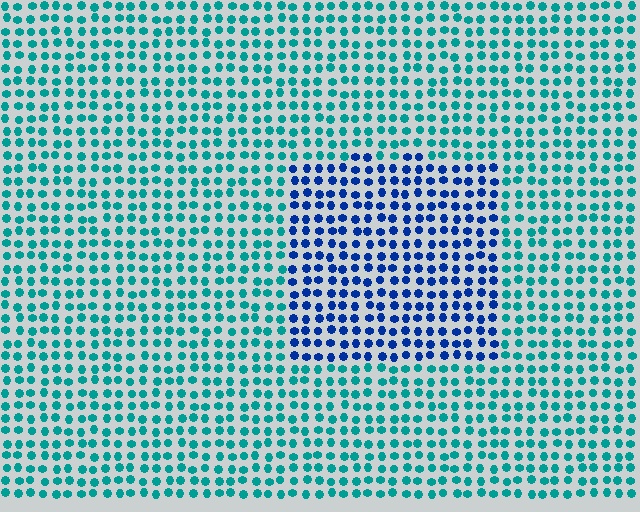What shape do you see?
I see a rectangle.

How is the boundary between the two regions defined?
The boundary is defined purely by a slight shift in hue (about 46 degrees). Spacing, size, and orientation are identical on both sides.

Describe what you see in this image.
The image is filled with small teal elements in a uniform arrangement. A rectangle-shaped region is visible where the elements are tinted to a slightly different hue, forming a subtle color boundary.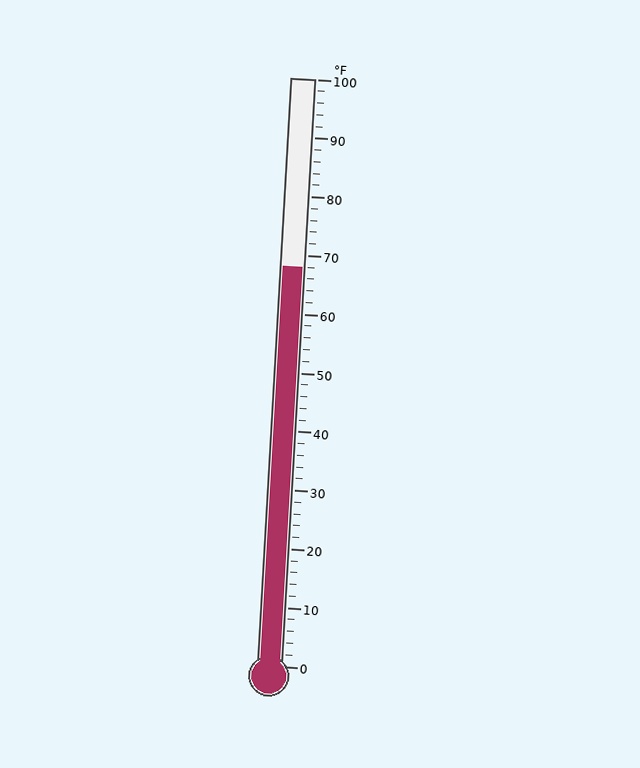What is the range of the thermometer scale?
The thermometer scale ranges from 0°F to 100°F.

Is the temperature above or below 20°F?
The temperature is above 20°F.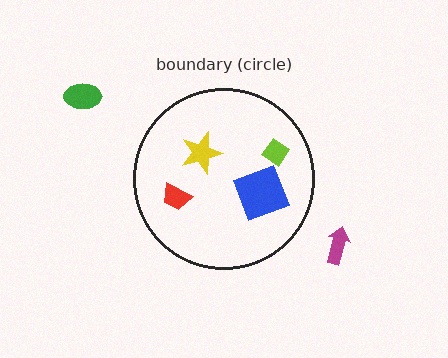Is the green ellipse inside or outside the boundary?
Outside.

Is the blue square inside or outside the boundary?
Inside.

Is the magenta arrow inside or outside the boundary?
Outside.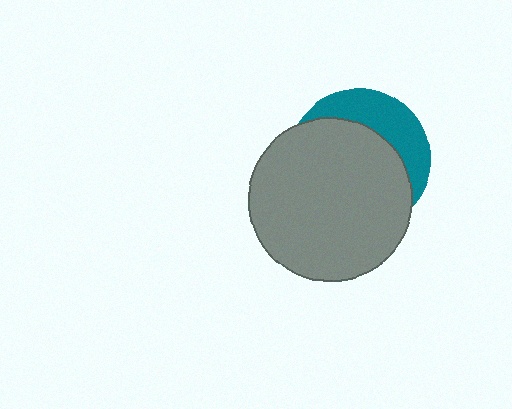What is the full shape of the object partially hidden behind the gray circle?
The partially hidden object is a teal circle.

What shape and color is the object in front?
The object in front is a gray circle.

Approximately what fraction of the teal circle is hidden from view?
Roughly 69% of the teal circle is hidden behind the gray circle.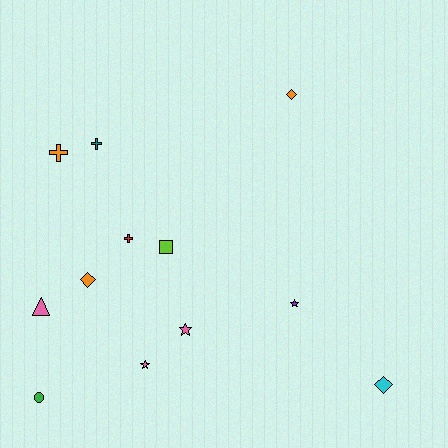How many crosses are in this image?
There are 3 crosses.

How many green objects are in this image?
There is 1 green object.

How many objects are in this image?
There are 12 objects.